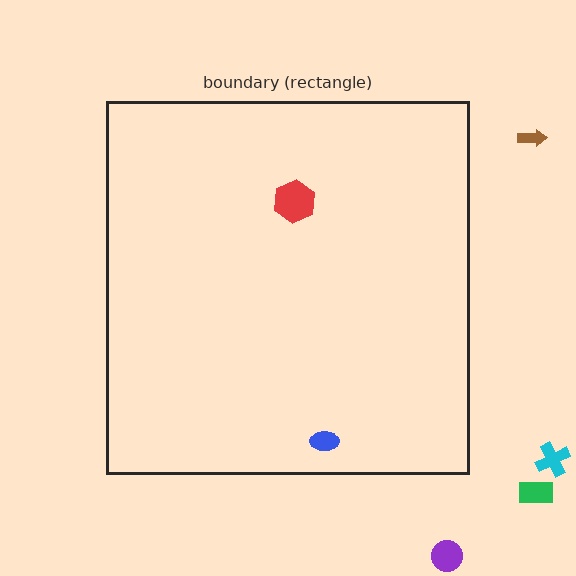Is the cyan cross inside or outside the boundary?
Outside.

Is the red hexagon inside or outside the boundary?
Inside.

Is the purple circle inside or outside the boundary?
Outside.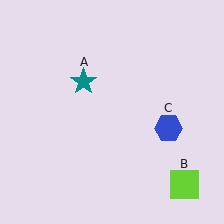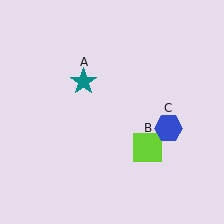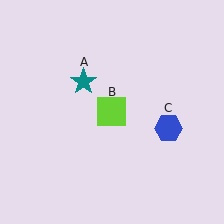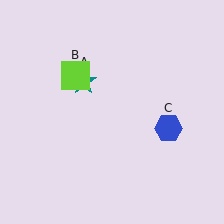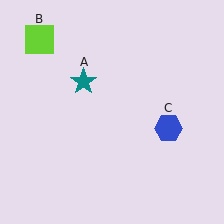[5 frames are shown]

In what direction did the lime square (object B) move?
The lime square (object B) moved up and to the left.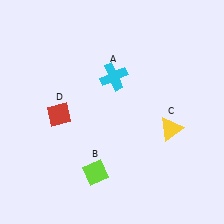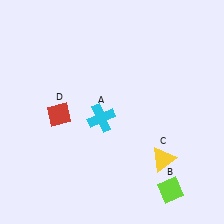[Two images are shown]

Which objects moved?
The objects that moved are: the cyan cross (A), the lime diamond (B), the yellow triangle (C).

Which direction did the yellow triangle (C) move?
The yellow triangle (C) moved down.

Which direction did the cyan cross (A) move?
The cyan cross (A) moved down.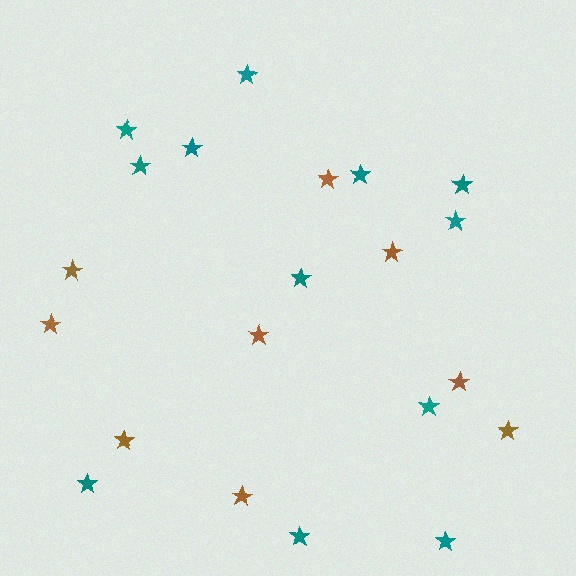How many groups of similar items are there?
There are 2 groups: one group of brown stars (9) and one group of teal stars (12).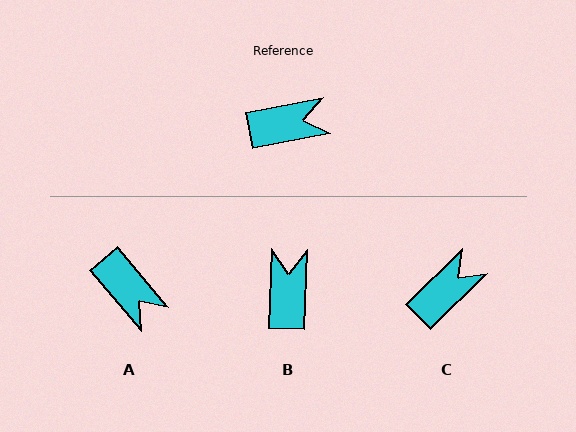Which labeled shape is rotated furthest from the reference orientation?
B, about 77 degrees away.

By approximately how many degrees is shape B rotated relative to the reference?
Approximately 77 degrees counter-clockwise.